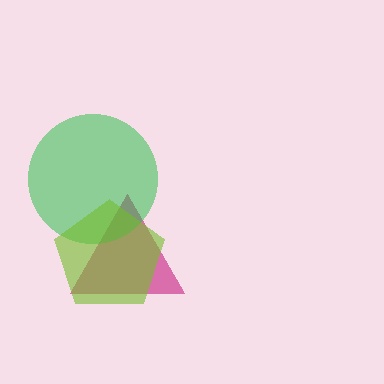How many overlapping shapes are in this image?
There are 3 overlapping shapes in the image.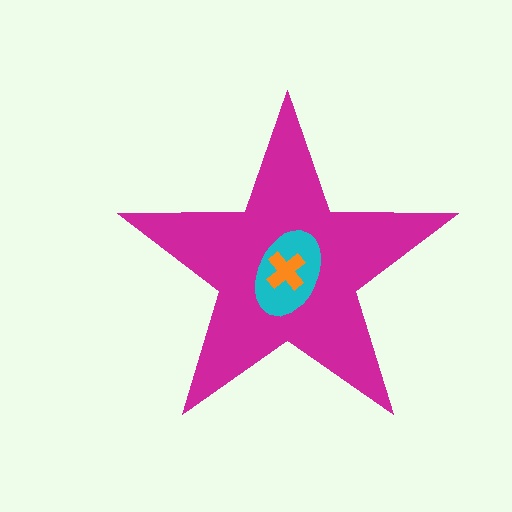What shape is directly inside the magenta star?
The cyan ellipse.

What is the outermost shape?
The magenta star.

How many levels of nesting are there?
3.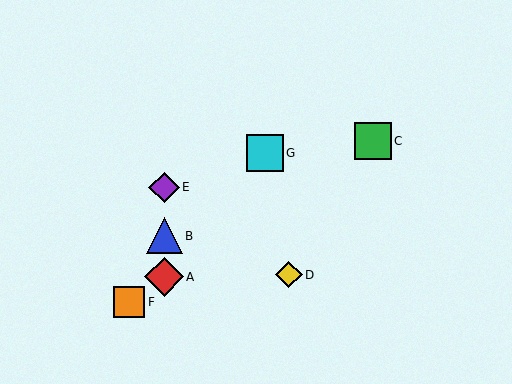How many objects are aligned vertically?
3 objects (A, B, E) are aligned vertically.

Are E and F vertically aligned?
No, E is at x≈164 and F is at x≈129.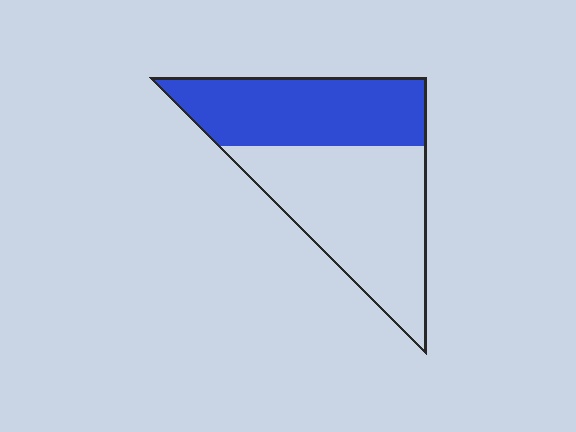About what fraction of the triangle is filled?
About two fifths (2/5).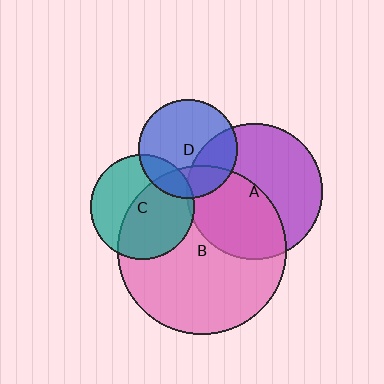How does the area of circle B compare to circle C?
Approximately 2.6 times.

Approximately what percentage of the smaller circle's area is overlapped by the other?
Approximately 45%.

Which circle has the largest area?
Circle B (pink).